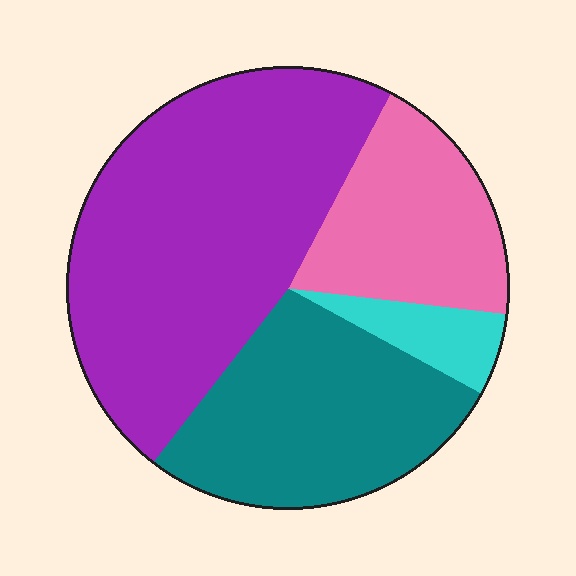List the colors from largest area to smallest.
From largest to smallest: purple, teal, pink, cyan.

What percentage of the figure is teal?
Teal covers roughly 25% of the figure.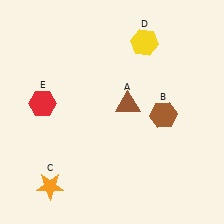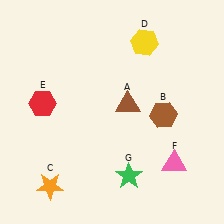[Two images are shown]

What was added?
A pink triangle (F), a green star (G) were added in Image 2.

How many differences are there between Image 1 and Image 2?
There are 2 differences between the two images.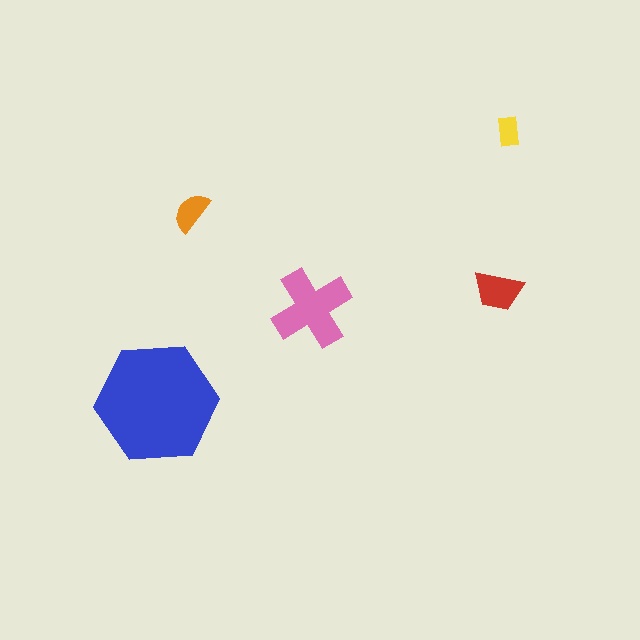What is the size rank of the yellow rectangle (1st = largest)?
5th.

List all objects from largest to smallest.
The blue hexagon, the pink cross, the red trapezoid, the orange semicircle, the yellow rectangle.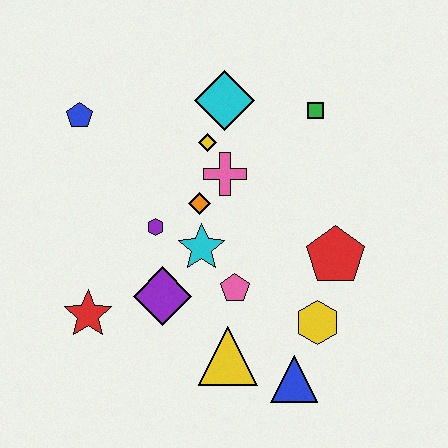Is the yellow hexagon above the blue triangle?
Yes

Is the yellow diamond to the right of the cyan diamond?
No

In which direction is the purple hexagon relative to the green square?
The purple hexagon is to the left of the green square.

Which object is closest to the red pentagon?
The yellow hexagon is closest to the red pentagon.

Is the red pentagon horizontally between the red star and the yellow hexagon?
No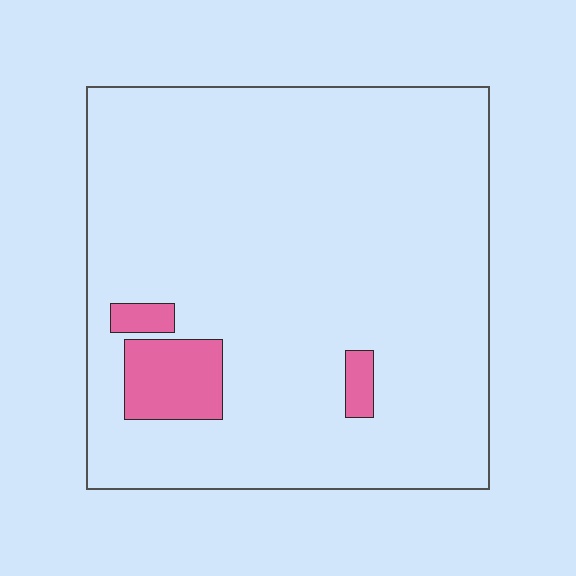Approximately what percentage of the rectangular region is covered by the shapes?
Approximately 5%.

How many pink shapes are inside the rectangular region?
3.